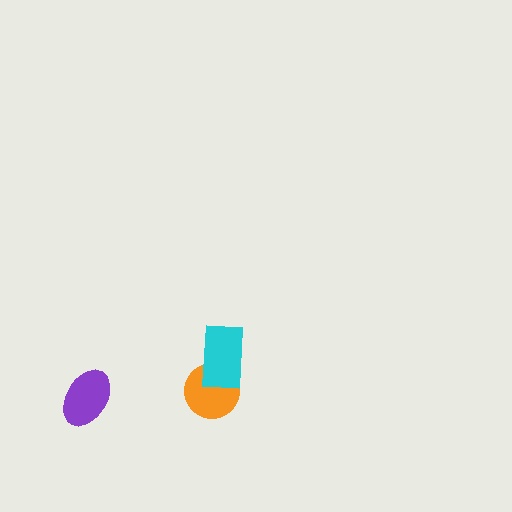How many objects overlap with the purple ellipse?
0 objects overlap with the purple ellipse.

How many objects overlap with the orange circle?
1 object overlaps with the orange circle.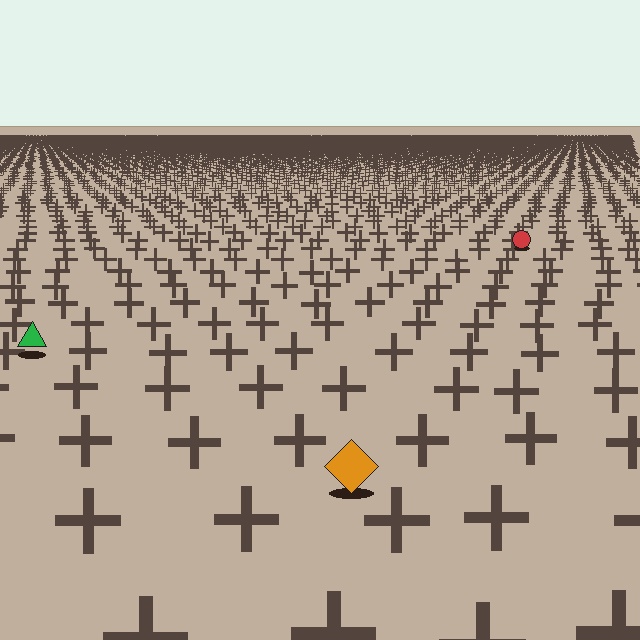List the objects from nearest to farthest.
From nearest to farthest: the orange diamond, the green triangle, the red circle.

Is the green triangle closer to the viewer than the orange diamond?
No. The orange diamond is closer — you can tell from the texture gradient: the ground texture is coarser near it.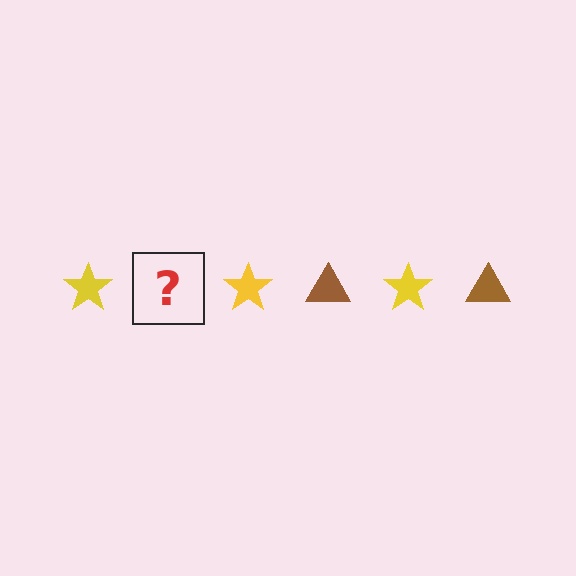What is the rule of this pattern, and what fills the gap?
The rule is that the pattern alternates between yellow star and brown triangle. The gap should be filled with a brown triangle.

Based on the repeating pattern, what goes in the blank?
The blank should be a brown triangle.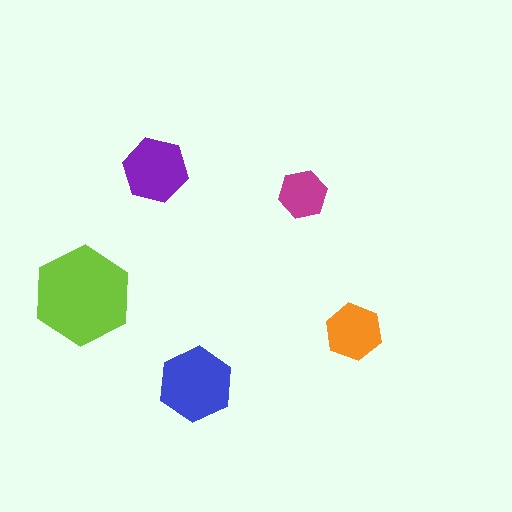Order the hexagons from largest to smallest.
the lime one, the blue one, the purple one, the orange one, the magenta one.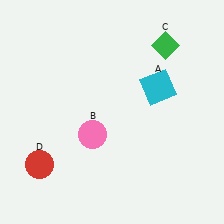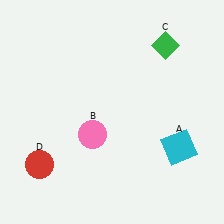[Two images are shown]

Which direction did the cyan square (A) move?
The cyan square (A) moved down.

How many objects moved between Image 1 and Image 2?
1 object moved between the two images.